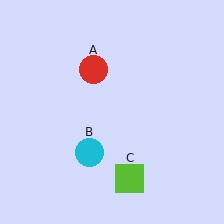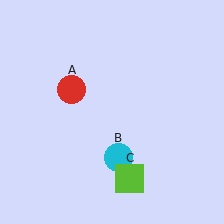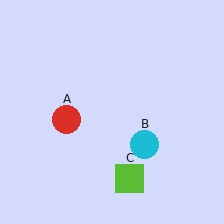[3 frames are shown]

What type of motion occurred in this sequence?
The red circle (object A), cyan circle (object B) rotated counterclockwise around the center of the scene.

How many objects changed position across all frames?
2 objects changed position: red circle (object A), cyan circle (object B).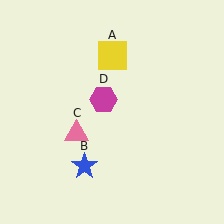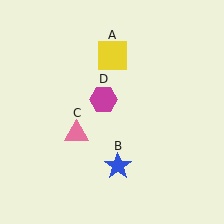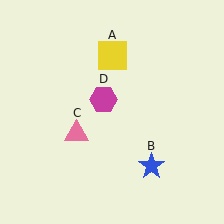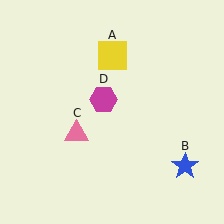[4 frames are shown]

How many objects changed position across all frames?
1 object changed position: blue star (object B).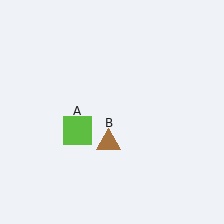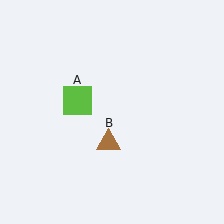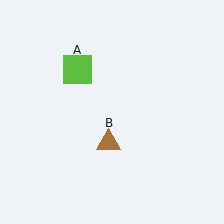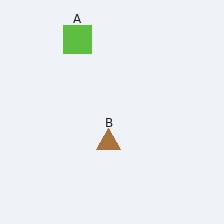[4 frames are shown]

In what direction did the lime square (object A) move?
The lime square (object A) moved up.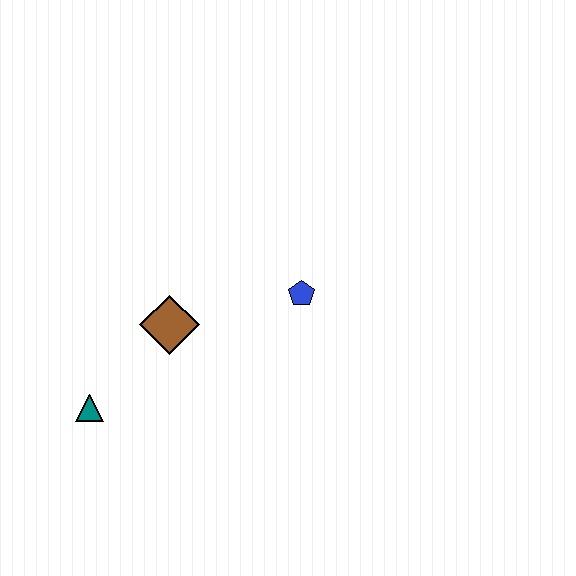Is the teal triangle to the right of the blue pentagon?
No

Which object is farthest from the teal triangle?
The blue pentagon is farthest from the teal triangle.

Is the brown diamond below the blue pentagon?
Yes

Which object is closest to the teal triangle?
The brown diamond is closest to the teal triangle.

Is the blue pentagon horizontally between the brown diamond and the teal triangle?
No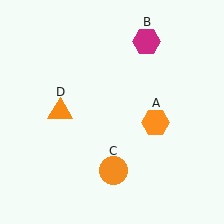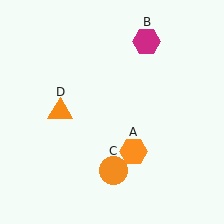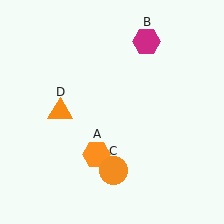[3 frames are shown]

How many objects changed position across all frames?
1 object changed position: orange hexagon (object A).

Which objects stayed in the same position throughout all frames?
Magenta hexagon (object B) and orange circle (object C) and orange triangle (object D) remained stationary.